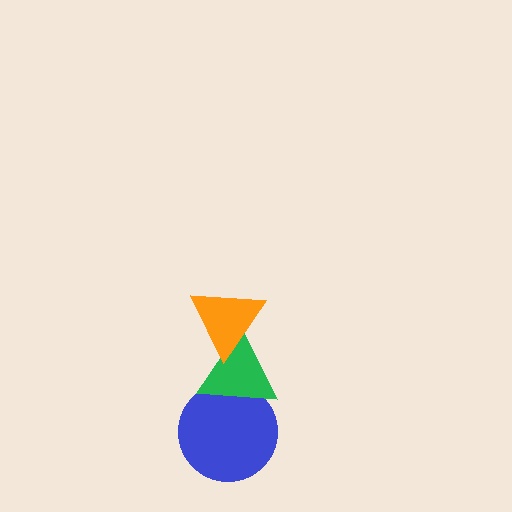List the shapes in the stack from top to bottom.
From top to bottom: the orange triangle, the green triangle, the blue circle.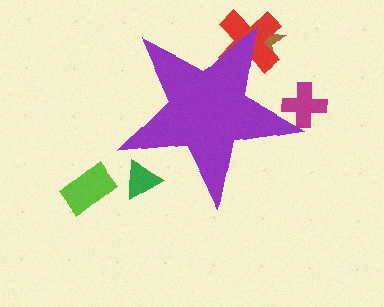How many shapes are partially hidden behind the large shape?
4 shapes are partially hidden.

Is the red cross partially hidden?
Yes, the red cross is partially hidden behind the purple star.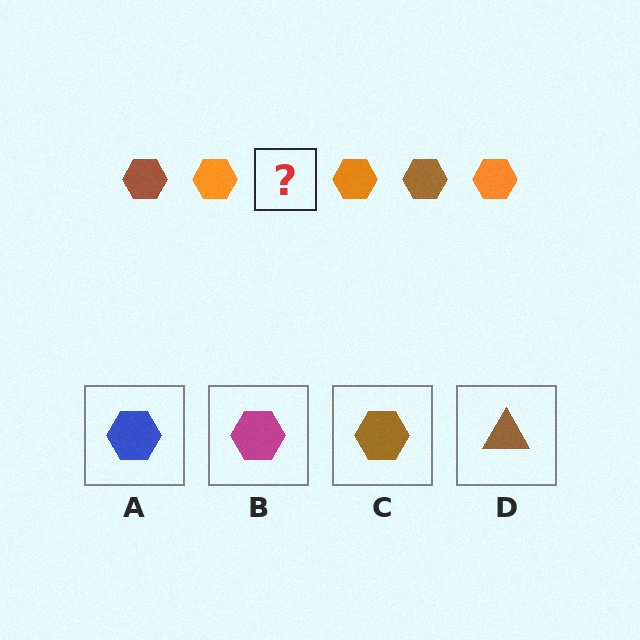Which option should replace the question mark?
Option C.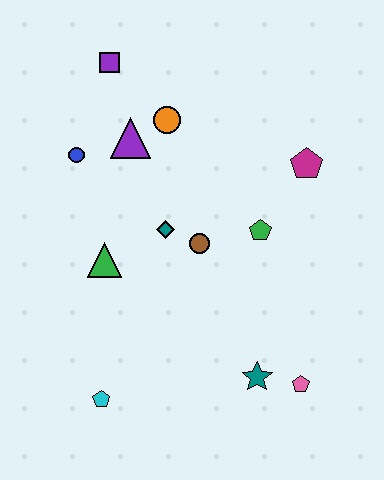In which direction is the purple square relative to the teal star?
The purple square is above the teal star.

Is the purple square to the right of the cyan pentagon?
Yes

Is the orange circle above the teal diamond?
Yes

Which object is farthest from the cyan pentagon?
The purple square is farthest from the cyan pentagon.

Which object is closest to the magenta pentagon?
The green pentagon is closest to the magenta pentagon.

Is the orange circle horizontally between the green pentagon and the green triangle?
Yes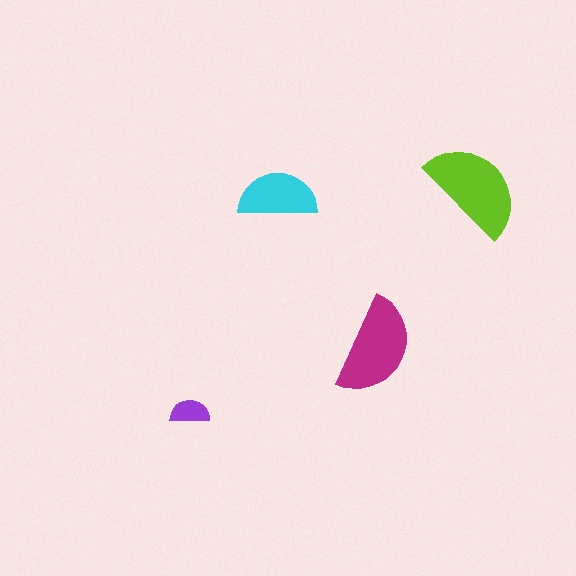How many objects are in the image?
There are 4 objects in the image.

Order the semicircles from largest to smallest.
the lime one, the magenta one, the cyan one, the purple one.